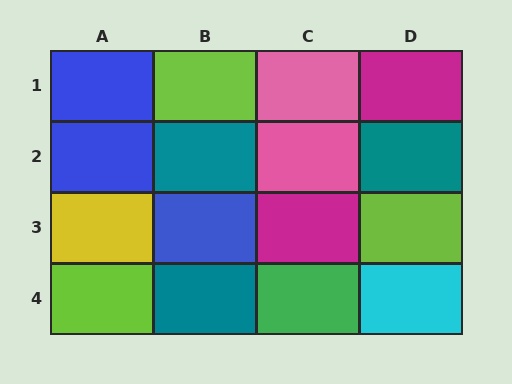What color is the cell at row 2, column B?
Teal.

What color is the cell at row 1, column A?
Blue.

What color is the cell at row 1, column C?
Pink.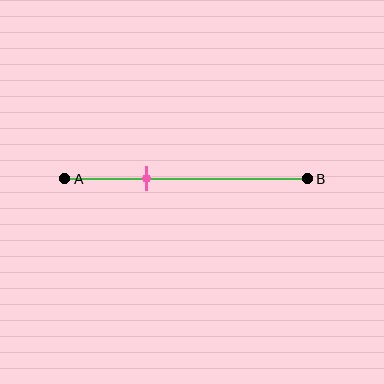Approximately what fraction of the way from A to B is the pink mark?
The pink mark is approximately 35% of the way from A to B.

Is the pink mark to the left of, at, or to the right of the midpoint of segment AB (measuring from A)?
The pink mark is to the left of the midpoint of segment AB.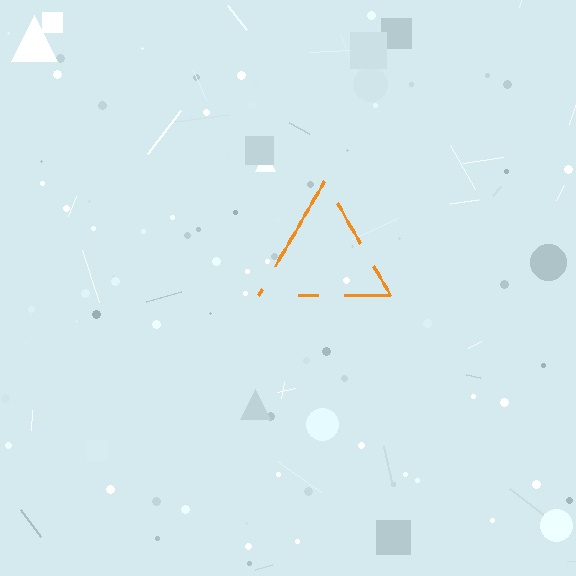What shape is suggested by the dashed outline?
The dashed outline suggests a triangle.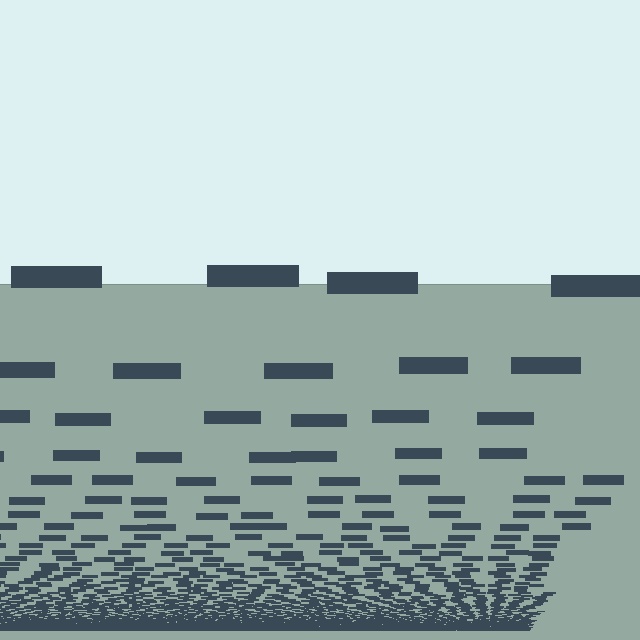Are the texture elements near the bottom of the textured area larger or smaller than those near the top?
Smaller. The gradient is inverted — elements near the bottom are smaller and denser.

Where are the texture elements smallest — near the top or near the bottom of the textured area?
Near the bottom.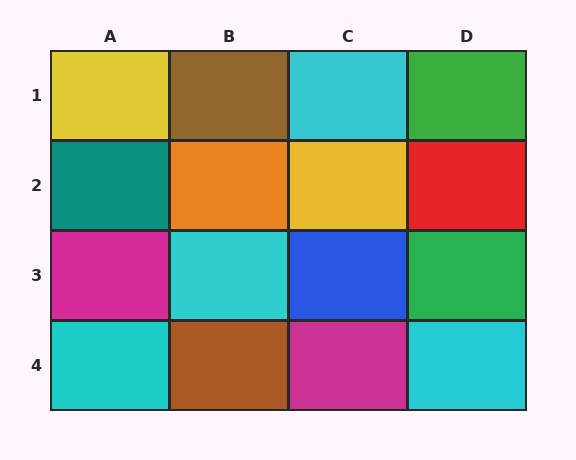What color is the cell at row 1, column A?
Yellow.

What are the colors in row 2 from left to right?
Teal, orange, yellow, red.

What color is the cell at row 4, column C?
Magenta.